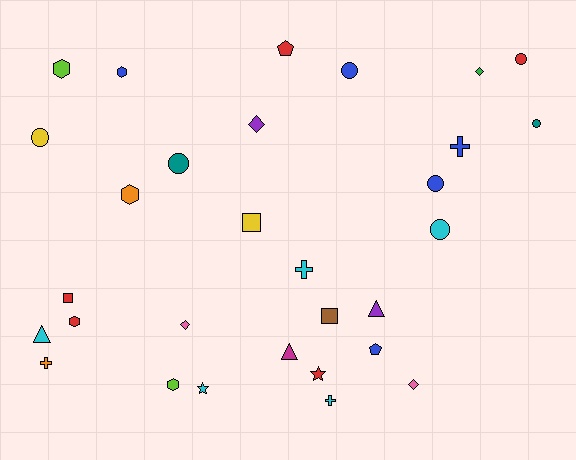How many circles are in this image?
There are 7 circles.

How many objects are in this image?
There are 30 objects.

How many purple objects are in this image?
There are 2 purple objects.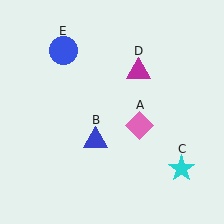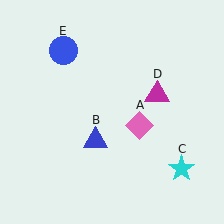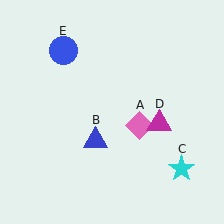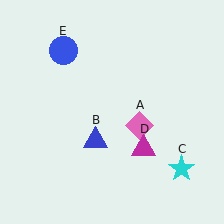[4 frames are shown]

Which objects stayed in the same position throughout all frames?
Pink diamond (object A) and blue triangle (object B) and cyan star (object C) and blue circle (object E) remained stationary.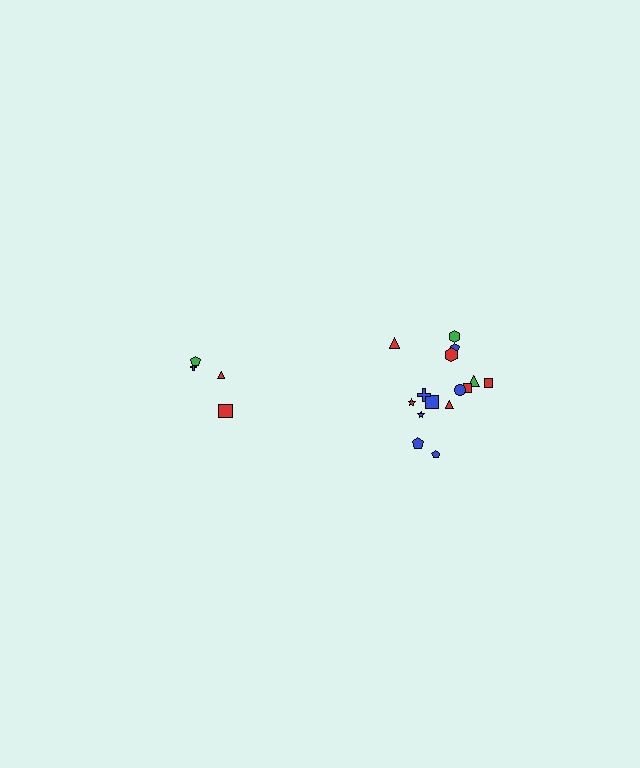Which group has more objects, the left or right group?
The right group.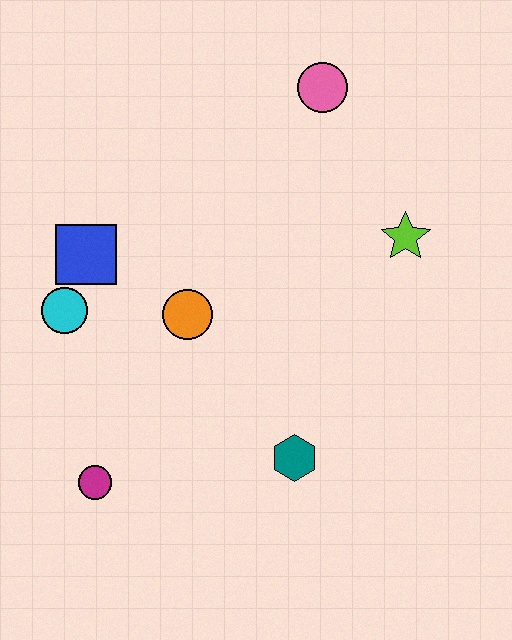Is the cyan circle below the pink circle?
Yes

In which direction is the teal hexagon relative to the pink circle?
The teal hexagon is below the pink circle.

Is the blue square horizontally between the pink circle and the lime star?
No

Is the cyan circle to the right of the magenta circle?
No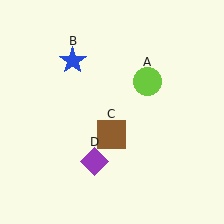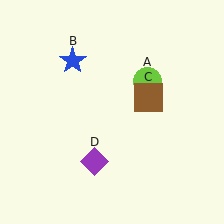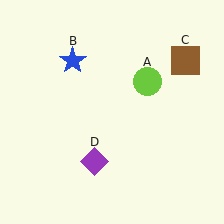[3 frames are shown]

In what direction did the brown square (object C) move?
The brown square (object C) moved up and to the right.